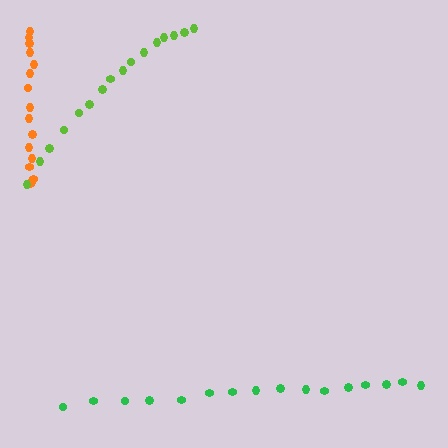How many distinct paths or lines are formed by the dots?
There are 3 distinct paths.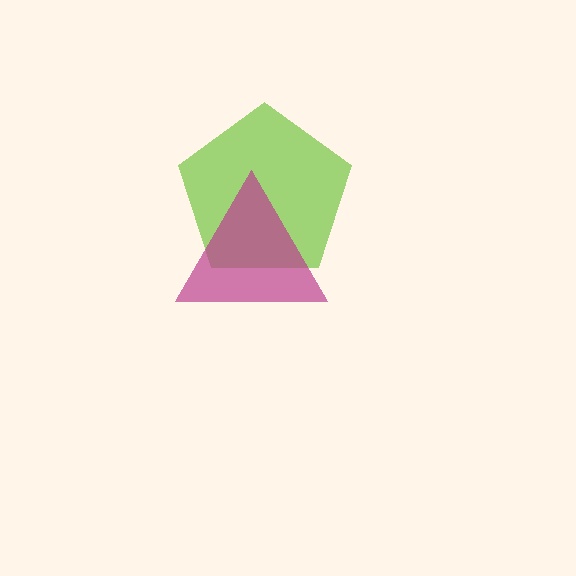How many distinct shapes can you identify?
There are 2 distinct shapes: a lime pentagon, a magenta triangle.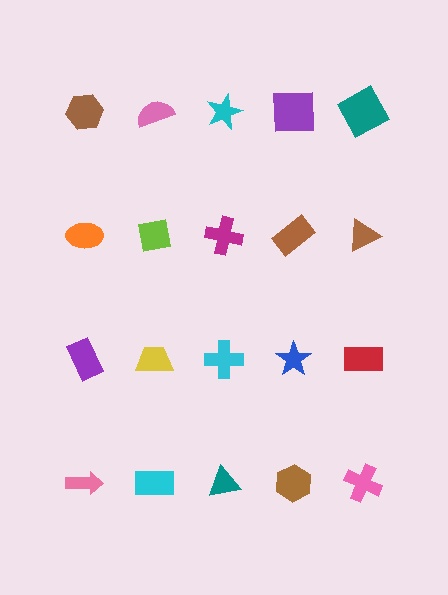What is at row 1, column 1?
A brown hexagon.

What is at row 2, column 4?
A brown rectangle.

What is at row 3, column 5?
A red rectangle.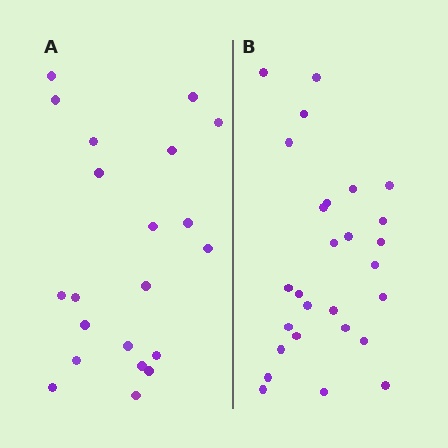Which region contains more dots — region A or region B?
Region B (the right region) has more dots.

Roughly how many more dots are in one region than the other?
Region B has about 6 more dots than region A.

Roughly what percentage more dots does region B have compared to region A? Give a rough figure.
About 30% more.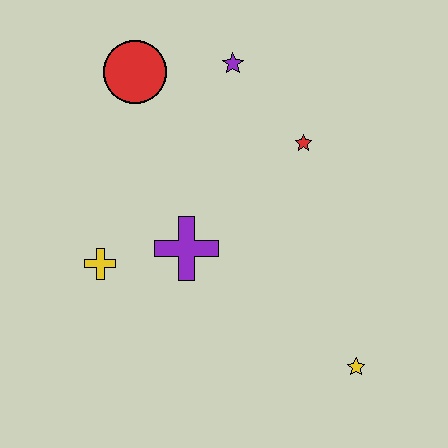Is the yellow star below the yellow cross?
Yes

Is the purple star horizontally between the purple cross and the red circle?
No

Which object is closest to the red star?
The purple star is closest to the red star.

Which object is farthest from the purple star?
The yellow star is farthest from the purple star.